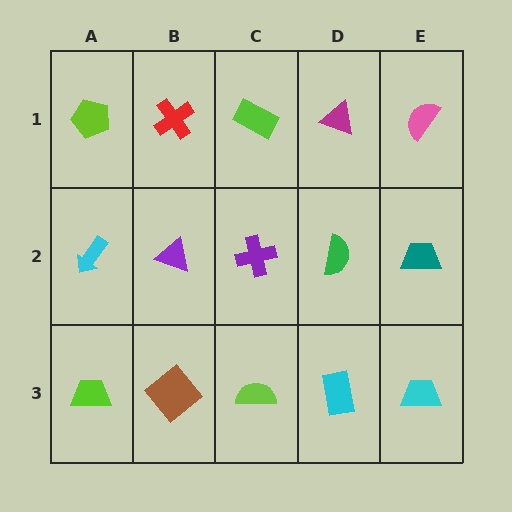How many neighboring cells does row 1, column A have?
2.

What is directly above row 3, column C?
A purple cross.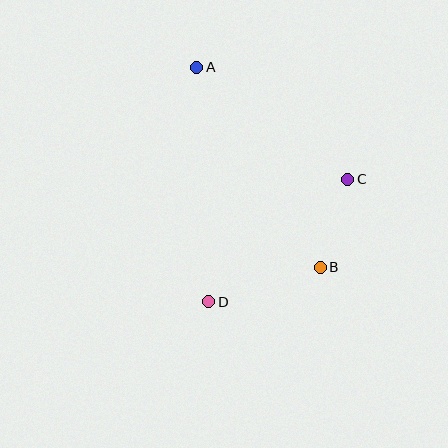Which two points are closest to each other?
Points B and C are closest to each other.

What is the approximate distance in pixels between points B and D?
The distance between B and D is approximately 117 pixels.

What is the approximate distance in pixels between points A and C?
The distance between A and C is approximately 188 pixels.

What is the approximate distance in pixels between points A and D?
The distance between A and D is approximately 235 pixels.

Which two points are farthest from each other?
Points A and B are farthest from each other.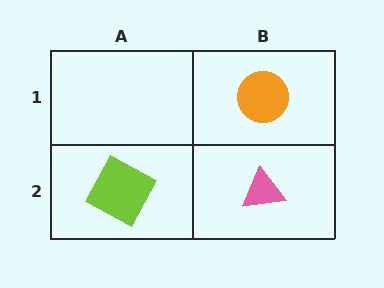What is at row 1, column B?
An orange circle.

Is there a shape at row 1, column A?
No, that cell is empty.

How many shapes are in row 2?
2 shapes.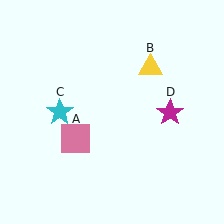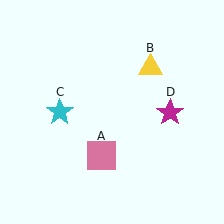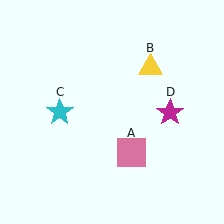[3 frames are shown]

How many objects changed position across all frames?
1 object changed position: pink square (object A).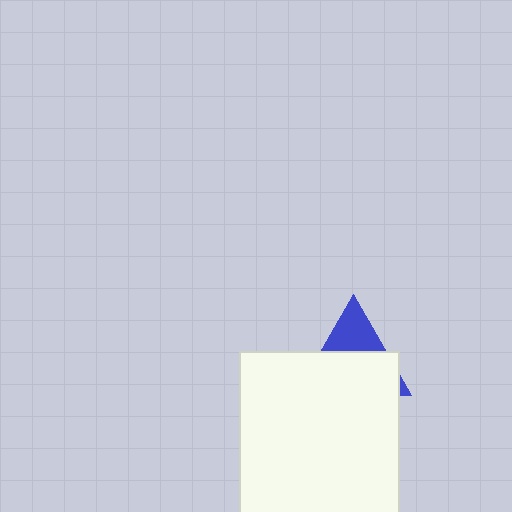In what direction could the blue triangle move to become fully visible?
The blue triangle could move up. That would shift it out from behind the white rectangle entirely.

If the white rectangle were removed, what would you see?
You would see the complete blue triangle.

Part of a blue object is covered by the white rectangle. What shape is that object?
It is a triangle.